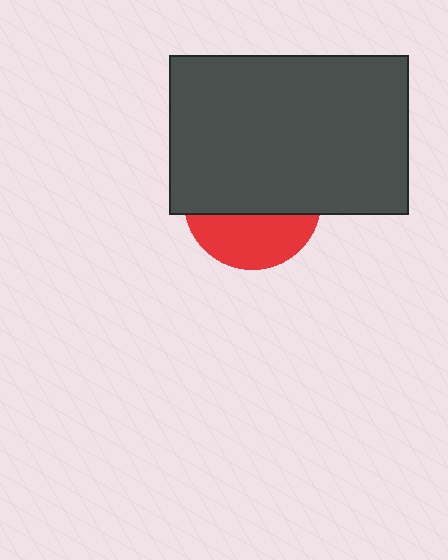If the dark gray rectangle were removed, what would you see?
You would see the complete red circle.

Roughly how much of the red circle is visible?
A small part of it is visible (roughly 37%).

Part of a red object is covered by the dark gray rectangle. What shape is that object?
It is a circle.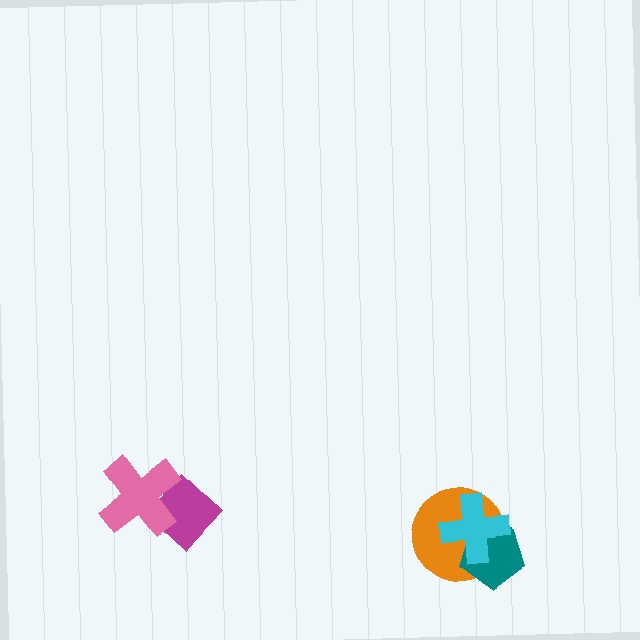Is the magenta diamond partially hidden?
Yes, it is partially covered by another shape.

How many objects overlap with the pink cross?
1 object overlaps with the pink cross.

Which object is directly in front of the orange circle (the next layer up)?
The teal pentagon is directly in front of the orange circle.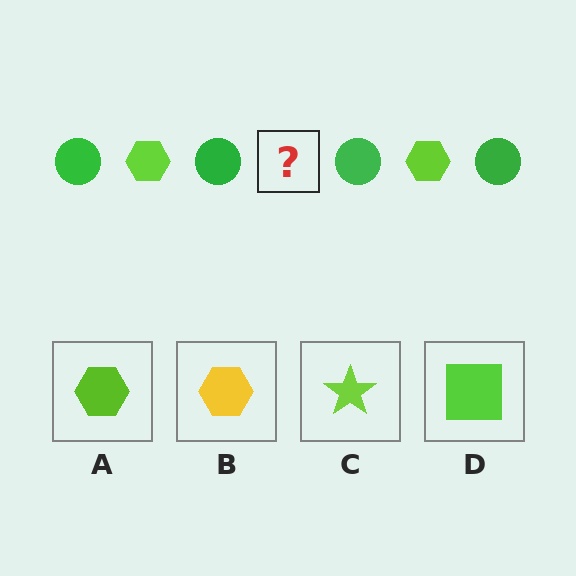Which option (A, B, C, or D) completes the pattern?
A.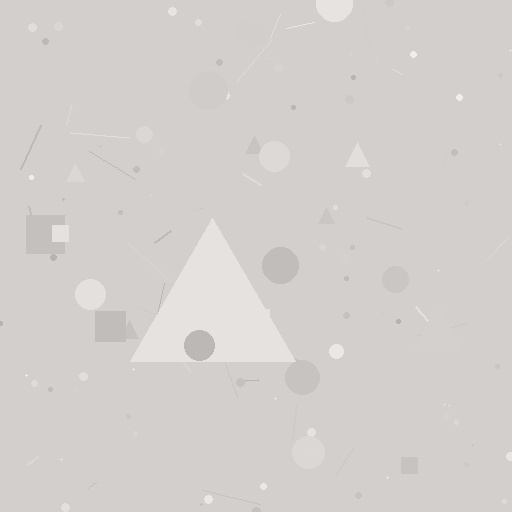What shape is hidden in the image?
A triangle is hidden in the image.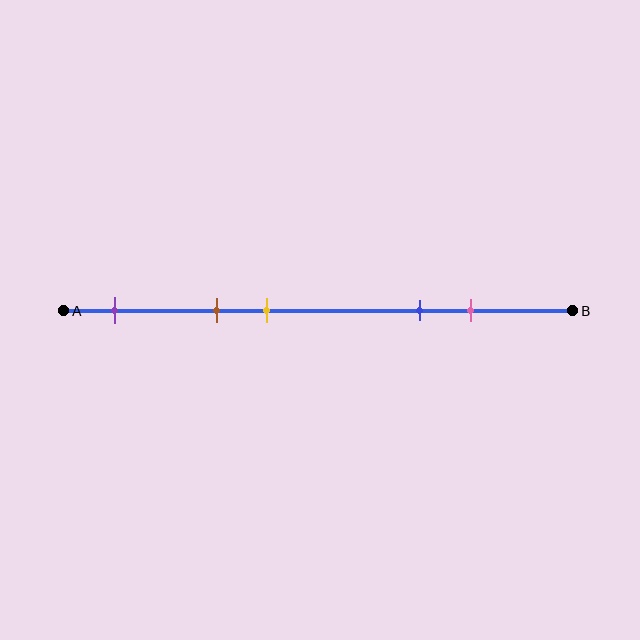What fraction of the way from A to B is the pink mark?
The pink mark is approximately 80% (0.8) of the way from A to B.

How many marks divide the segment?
There are 5 marks dividing the segment.